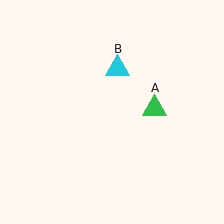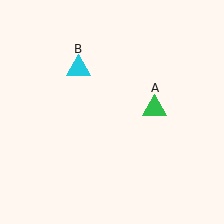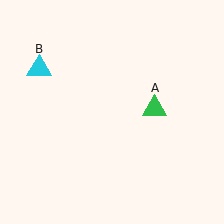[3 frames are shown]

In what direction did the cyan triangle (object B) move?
The cyan triangle (object B) moved left.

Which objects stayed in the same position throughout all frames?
Green triangle (object A) remained stationary.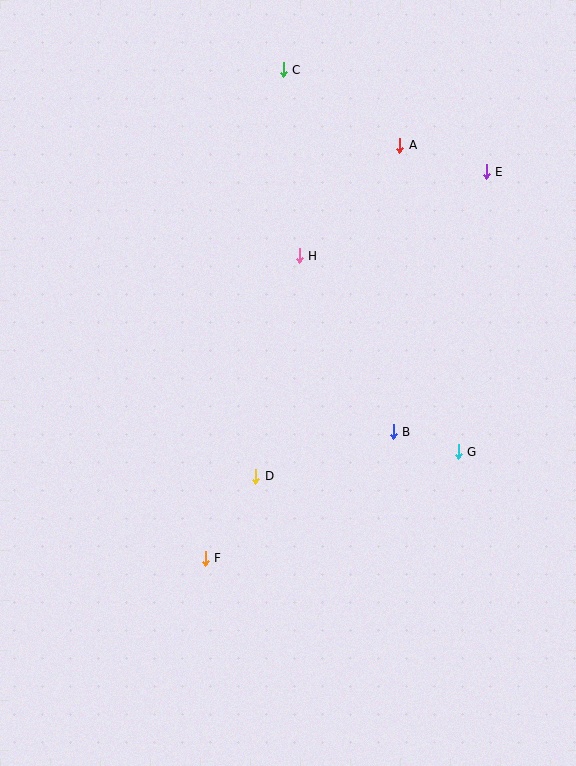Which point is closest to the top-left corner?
Point C is closest to the top-left corner.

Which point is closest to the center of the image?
Point D at (256, 476) is closest to the center.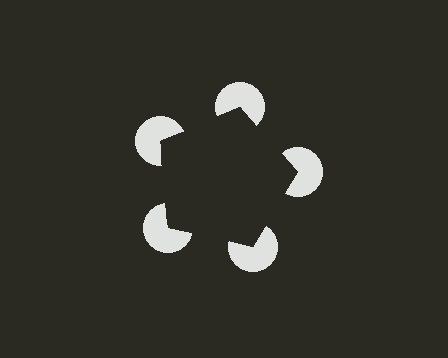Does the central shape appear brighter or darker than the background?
It typically appears slightly darker than the background, even though no actual brightness change is drawn.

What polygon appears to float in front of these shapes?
An illusory pentagon — its edges are inferred from the aligned wedge cuts in the pac-man discs, not physically drawn.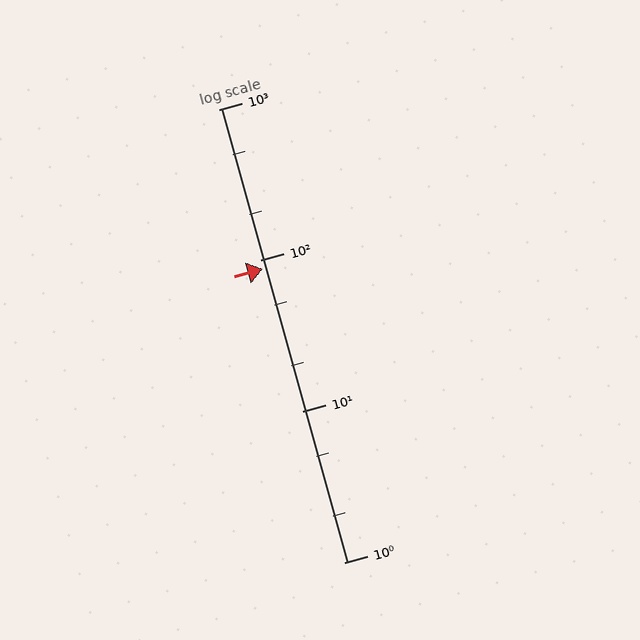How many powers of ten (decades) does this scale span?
The scale spans 3 decades, from 1 to 1000.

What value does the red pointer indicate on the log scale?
The pointer indicates approximately 88.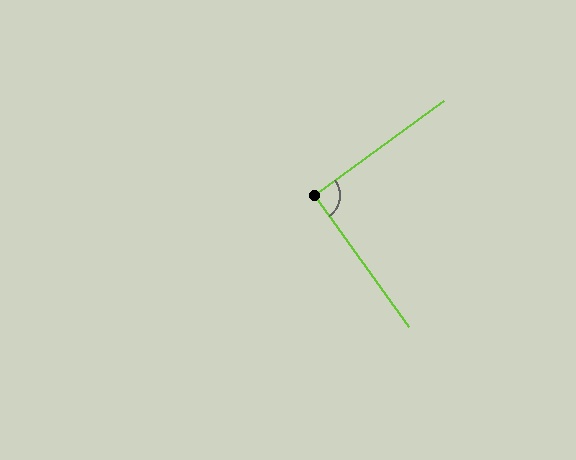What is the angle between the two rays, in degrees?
Approximately 91 degrees.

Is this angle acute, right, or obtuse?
It is approximately a right angle.